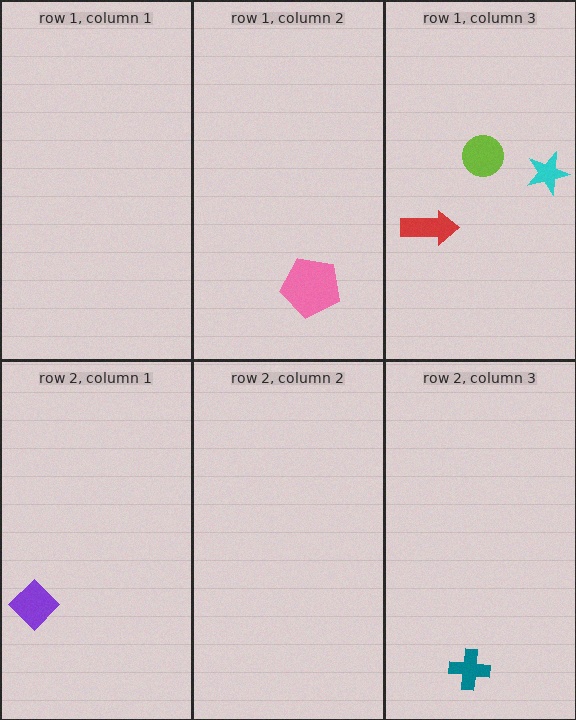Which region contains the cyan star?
The row 1, column 3 region.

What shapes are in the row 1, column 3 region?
The red arrow, the lime circle, the cyan star.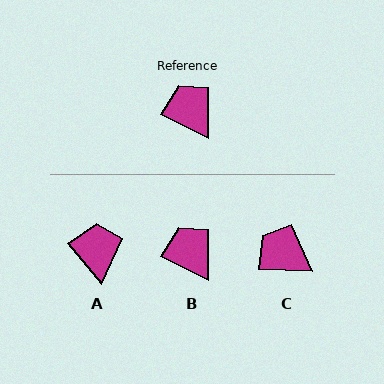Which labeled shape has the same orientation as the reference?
B.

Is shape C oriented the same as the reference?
No, it is off by about 24 degrees.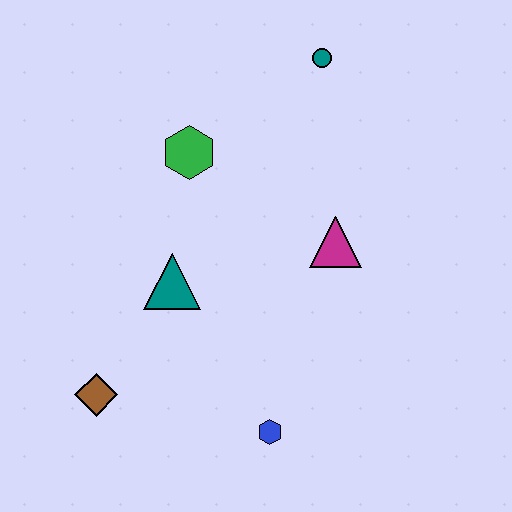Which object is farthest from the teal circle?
The brown diamond is farthest from the teal circle.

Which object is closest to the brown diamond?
The teal triangle is closest to the brown diamond.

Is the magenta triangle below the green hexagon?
Yes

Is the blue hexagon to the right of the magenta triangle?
No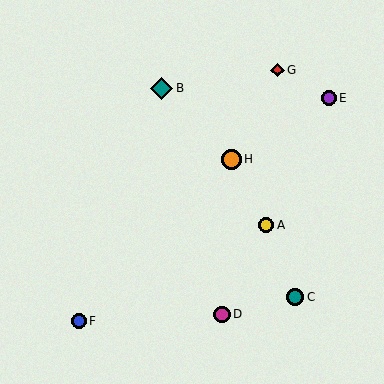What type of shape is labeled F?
Shape F is a blue circle.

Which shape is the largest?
The teal diamond (labeled B) is the largest.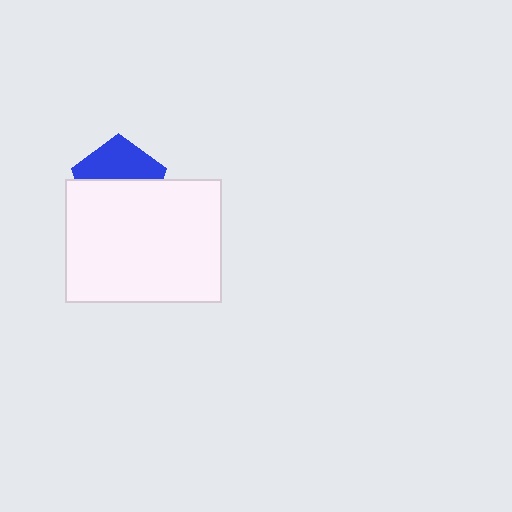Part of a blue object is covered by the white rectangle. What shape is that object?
It is a pentagon.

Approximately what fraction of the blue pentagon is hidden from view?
Roughly 56% of the blue pentagon is hidden behind the white rectangle.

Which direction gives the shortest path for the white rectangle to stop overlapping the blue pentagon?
Moving down gives the shortest separation.